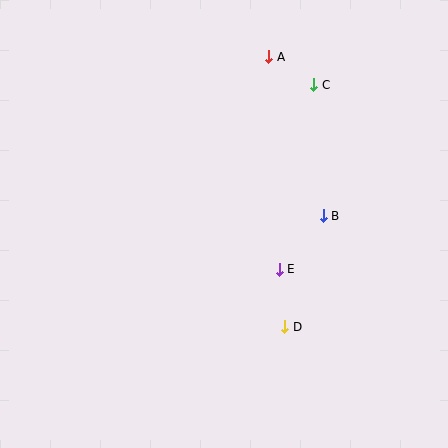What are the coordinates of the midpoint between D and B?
The midpoint between D and B is at (304, 271).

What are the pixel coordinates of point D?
Point D is at (285, 327).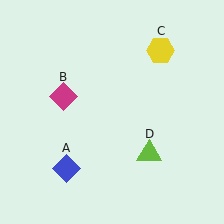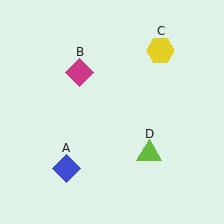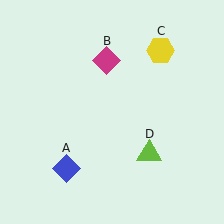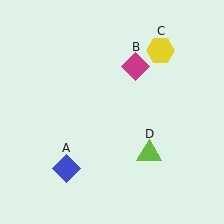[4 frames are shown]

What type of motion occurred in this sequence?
The magenta diamond (object B) rotated clockwise around the center of the scene.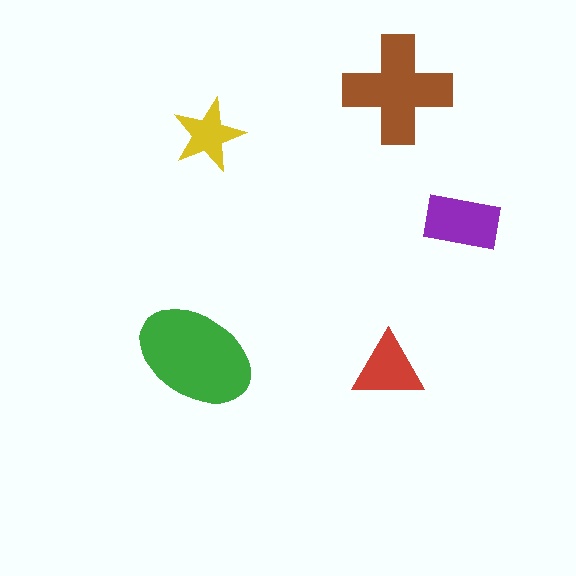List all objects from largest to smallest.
The green ellipse, the brown cross, the purple rectangle, the red triangle, the yellow star.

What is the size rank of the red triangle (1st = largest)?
4th.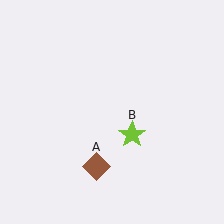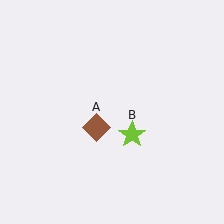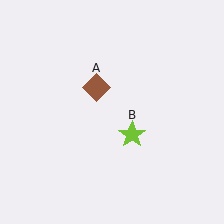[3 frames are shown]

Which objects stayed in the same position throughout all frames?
Lime star (object B) remained stationary.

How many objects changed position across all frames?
1 object changed position: brown diamond (object A).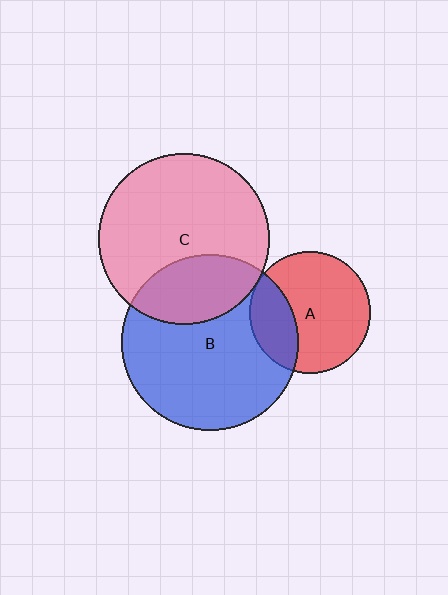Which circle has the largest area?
Circle B (blue).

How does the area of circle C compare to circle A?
Approximately 2.0 times.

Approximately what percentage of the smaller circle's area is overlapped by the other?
Approximately 5%.